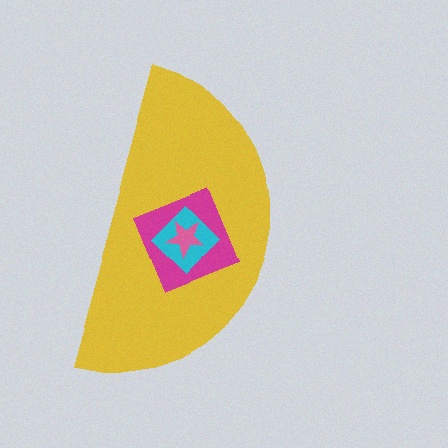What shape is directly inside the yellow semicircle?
The magenta square.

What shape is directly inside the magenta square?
The cyan diamond.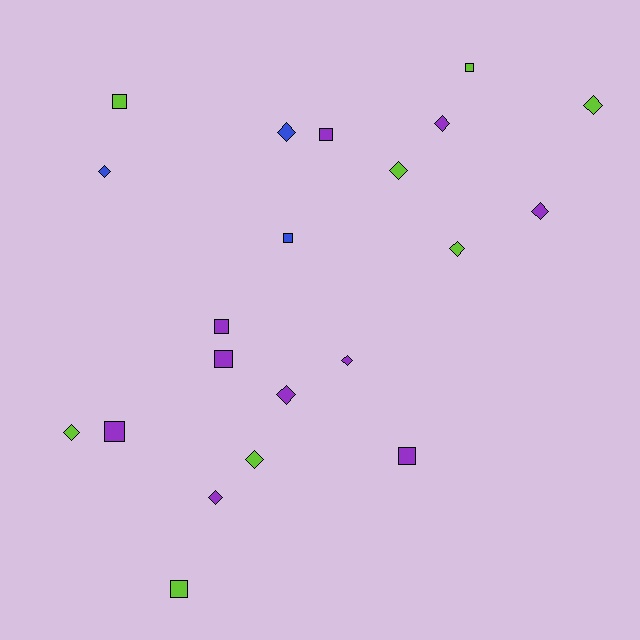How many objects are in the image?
There are 21 objects.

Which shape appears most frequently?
Diamond, with 12 objects.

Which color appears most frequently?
Purple, with 10 objects.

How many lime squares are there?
There are 3 lime squares.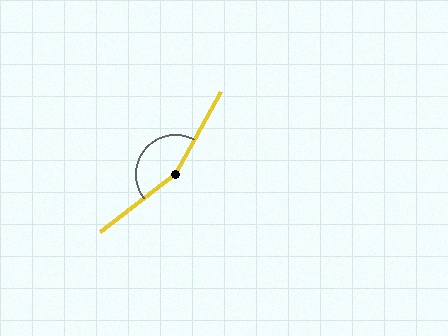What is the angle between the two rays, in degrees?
Approximately 156 degrees.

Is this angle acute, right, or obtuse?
It is obtuse.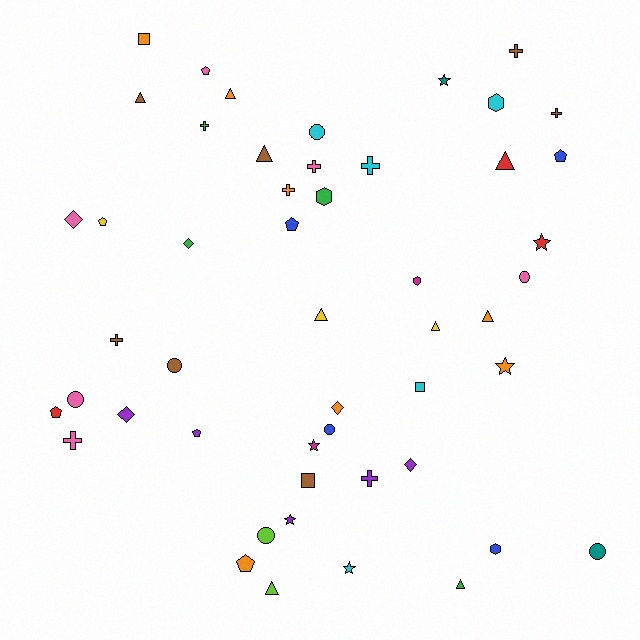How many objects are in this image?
There are 50 objects.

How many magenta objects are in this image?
There are 2 magenta objects.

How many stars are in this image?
There are 6 stars.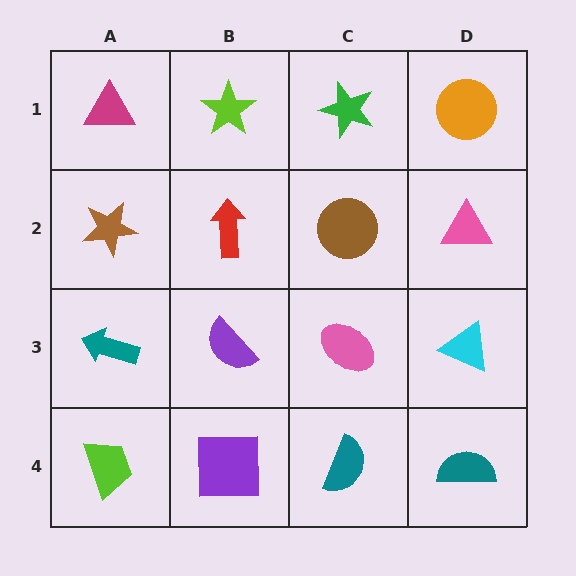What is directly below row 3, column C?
A teal semicircle.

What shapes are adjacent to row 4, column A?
A teal arrow (row 3, column A), a purple square (row 4, column B).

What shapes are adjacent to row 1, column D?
A pink triangle (row 2, column D), a green star (row 1, column C).